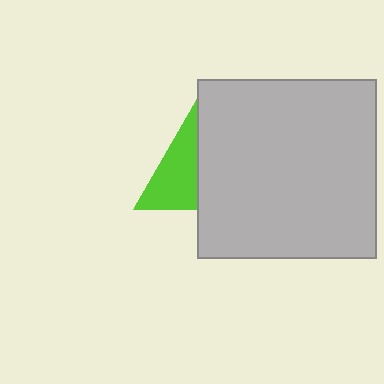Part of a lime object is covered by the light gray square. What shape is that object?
It is a triangle.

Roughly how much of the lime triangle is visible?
About half of it is visible (roughly 50%).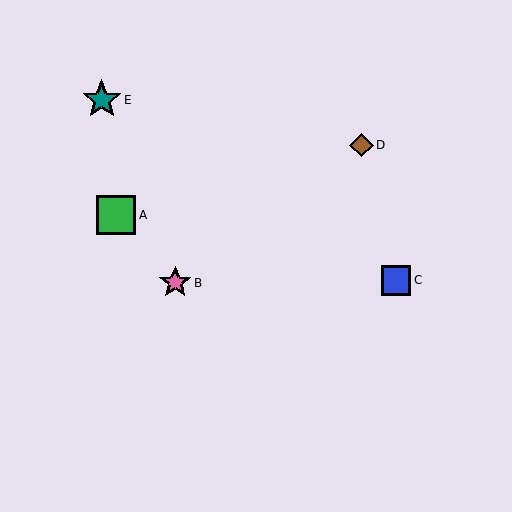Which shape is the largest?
The teal star (labeled E) is the largest.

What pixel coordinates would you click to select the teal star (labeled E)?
Click at (102, 100) to select the teal star E.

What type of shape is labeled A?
Shape A is a green square.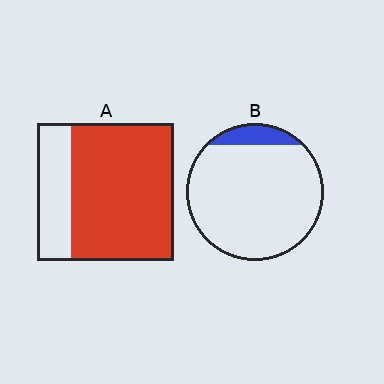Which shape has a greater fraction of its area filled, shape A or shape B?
Shape A.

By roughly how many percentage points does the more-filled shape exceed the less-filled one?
By roughly 65 percentage points (A over B).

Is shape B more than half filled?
No.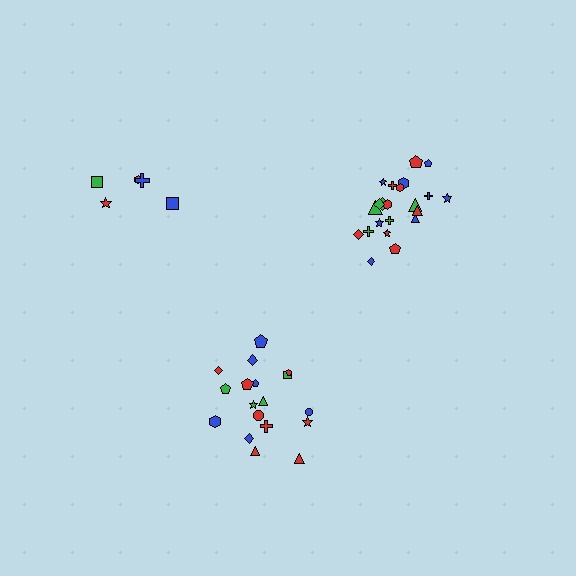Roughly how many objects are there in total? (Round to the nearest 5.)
Roughly 45 objects in total.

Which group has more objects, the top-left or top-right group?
The top-right group.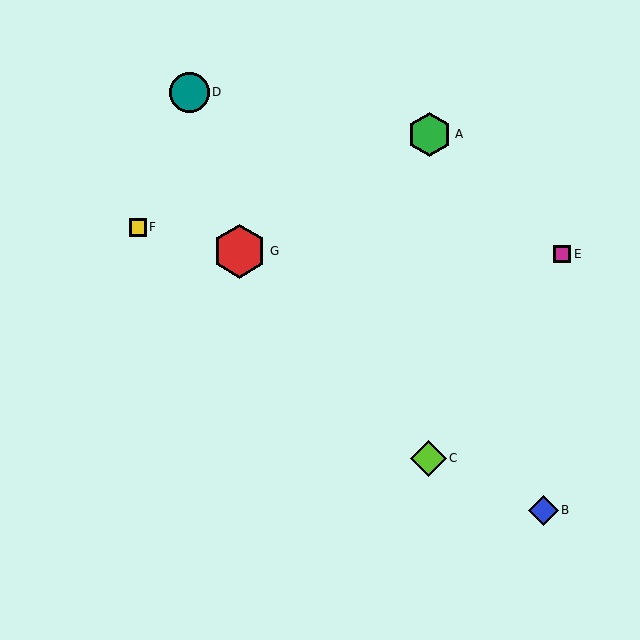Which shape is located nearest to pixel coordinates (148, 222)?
The yellow square (labeled F) at (138, 227) is nearest to that location.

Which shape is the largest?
The red hexagon (labeled G) is the largest.